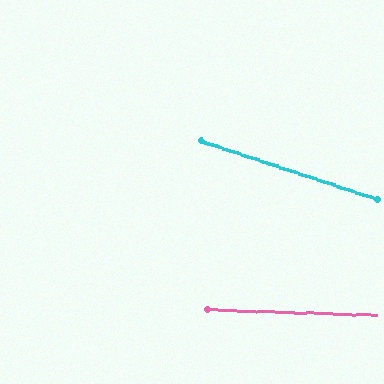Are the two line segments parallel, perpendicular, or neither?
Neither parallel nor perpendicular — they differ by about 16°.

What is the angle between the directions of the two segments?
Approximately 16 degrees.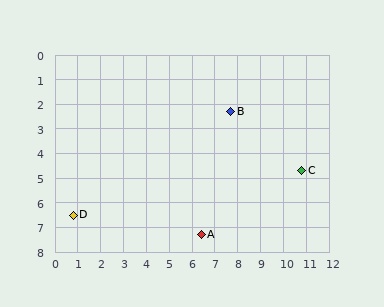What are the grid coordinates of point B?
Point B is at approximately (7.7, 2.3).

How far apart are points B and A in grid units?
Points B and A are about 5.2 grid units apart.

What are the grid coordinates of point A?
Point A is at approximately (6.4, 7.3).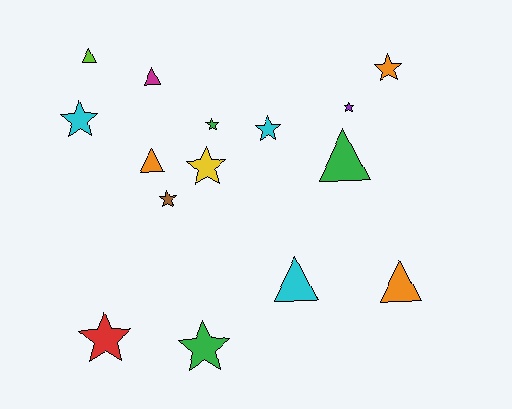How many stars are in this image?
There are 9 stars.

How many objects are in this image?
There are 15 objects.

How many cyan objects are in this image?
There are 3 cyan objects.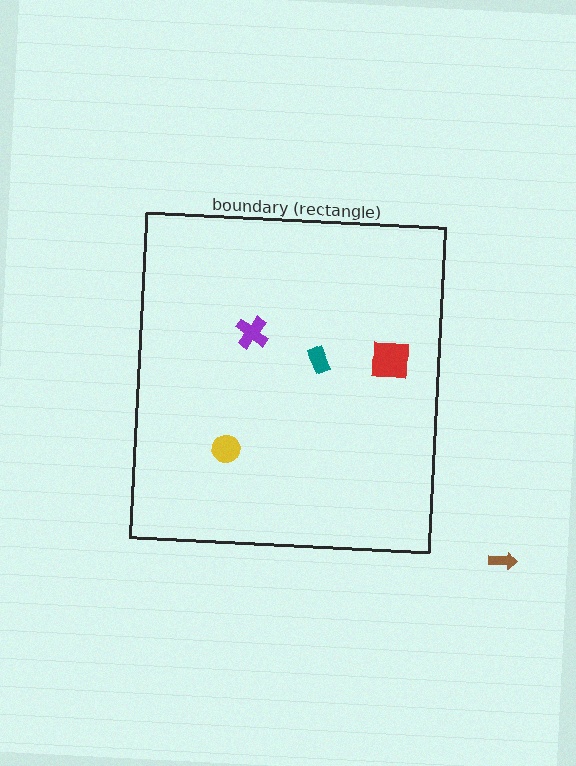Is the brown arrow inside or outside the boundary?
Outside.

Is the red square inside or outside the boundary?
Inside.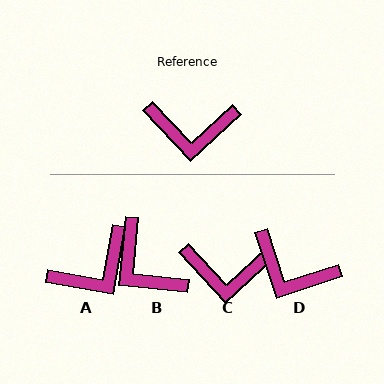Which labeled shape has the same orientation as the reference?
C.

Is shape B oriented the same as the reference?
No, it is off by about 49 degrees.